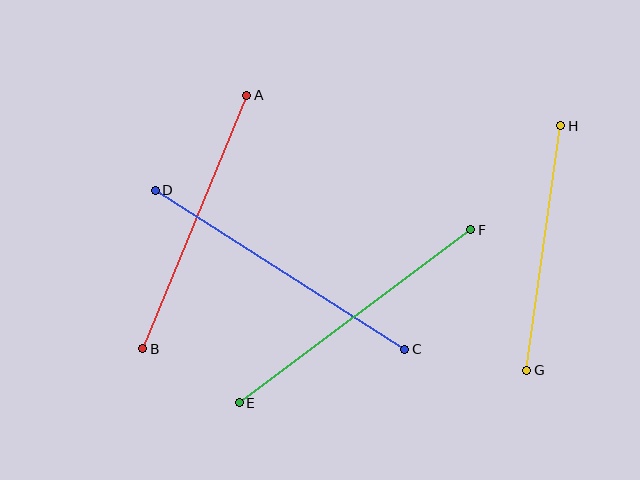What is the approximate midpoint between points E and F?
The midpoint is at approximately (355, 316) pixels.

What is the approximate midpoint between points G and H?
The midpoint is at approximately (544, 248) pixels.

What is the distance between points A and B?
The distance is approximately 274 pixels.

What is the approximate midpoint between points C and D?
The midpoint is at approximately (280, 270) pixels.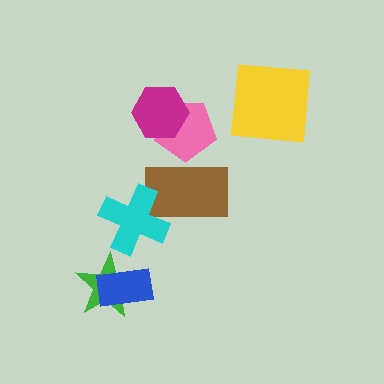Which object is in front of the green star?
The blue rectangle is in front of the green star.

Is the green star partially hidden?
Yes, it is partially covered by another shape.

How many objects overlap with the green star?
1 object overlaps with the green star.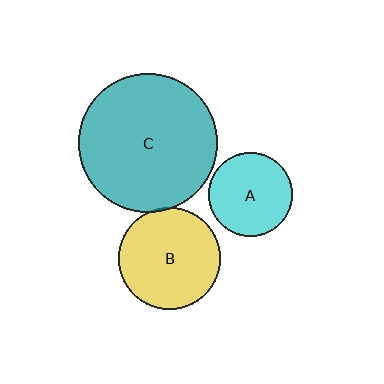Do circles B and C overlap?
Yes.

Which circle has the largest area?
Circle C (teal).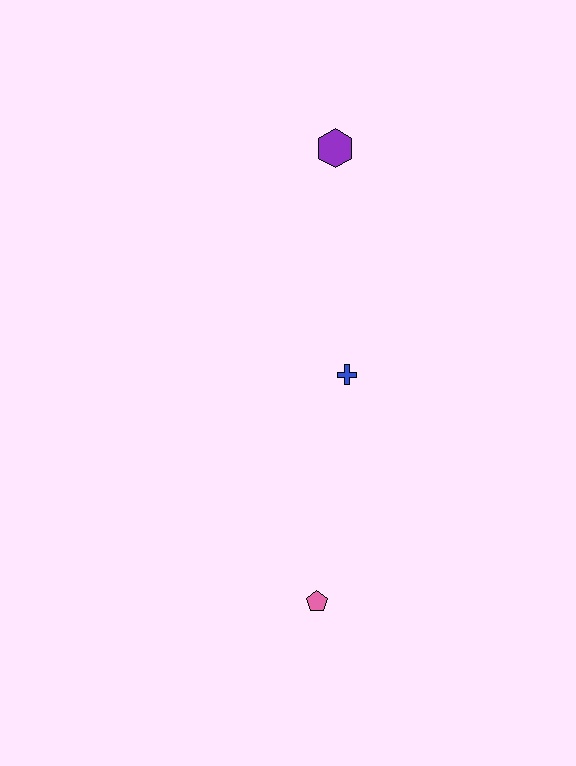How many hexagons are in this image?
There is 1 hexagon.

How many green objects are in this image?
There are no green objects.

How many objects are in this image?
There are 3 objects.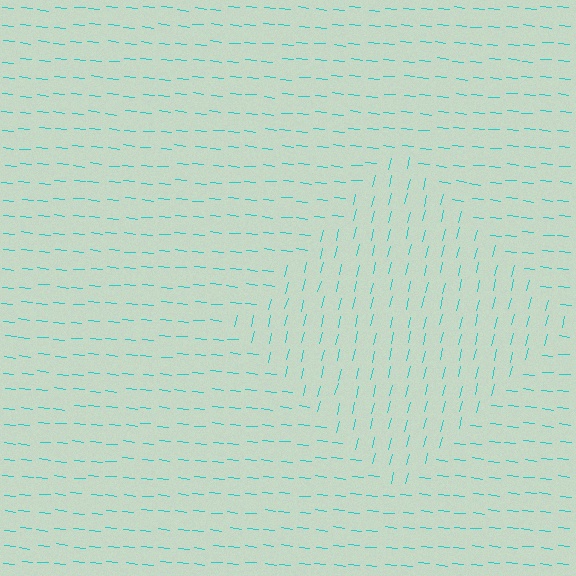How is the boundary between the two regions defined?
The boundary is defined purely by a change in line orientation (approximately 82 degrees difference). All lines are the same color and thickness.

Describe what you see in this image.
The image is filled with small cyan line segments. A diamond region in the image has lines oriented differently from the surrounding lines, creating a visible texture boundary.